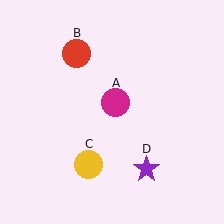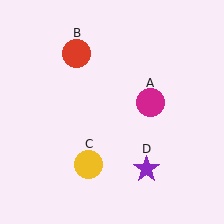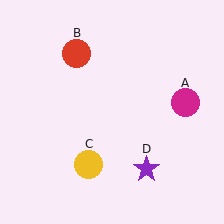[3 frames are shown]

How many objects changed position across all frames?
1 object changed position: magenta circle (object A).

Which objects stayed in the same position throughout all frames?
Red circle (object B) and yellow circle (object C) and purple star (object D) remained stationary.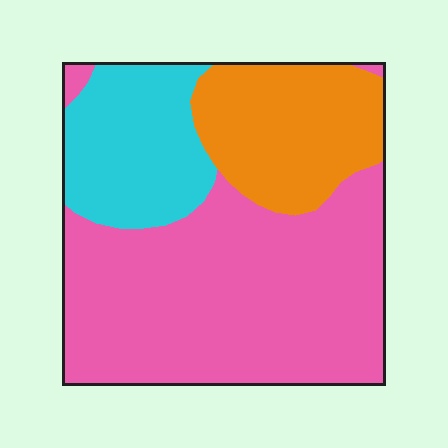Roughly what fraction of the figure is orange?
Orange takes up between a sixth and a third of the figure.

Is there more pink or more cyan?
Pink.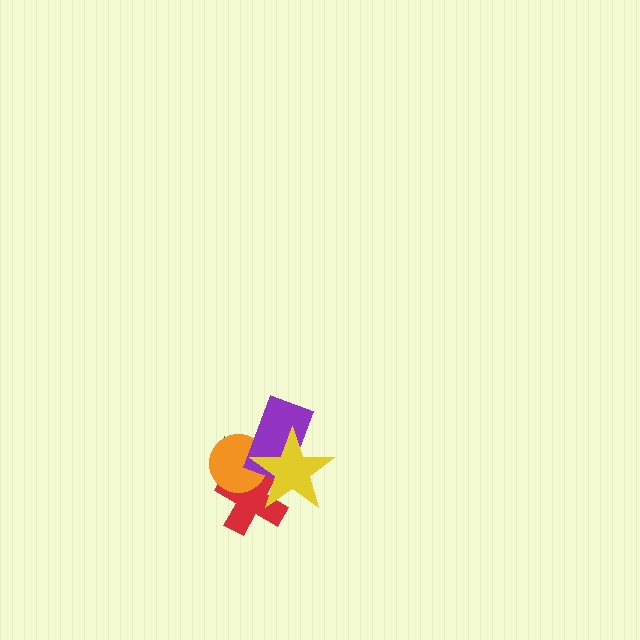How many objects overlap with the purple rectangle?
4 objects overlap with the purple rectangle.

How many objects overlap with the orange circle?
4 objects overlap with the orange circle.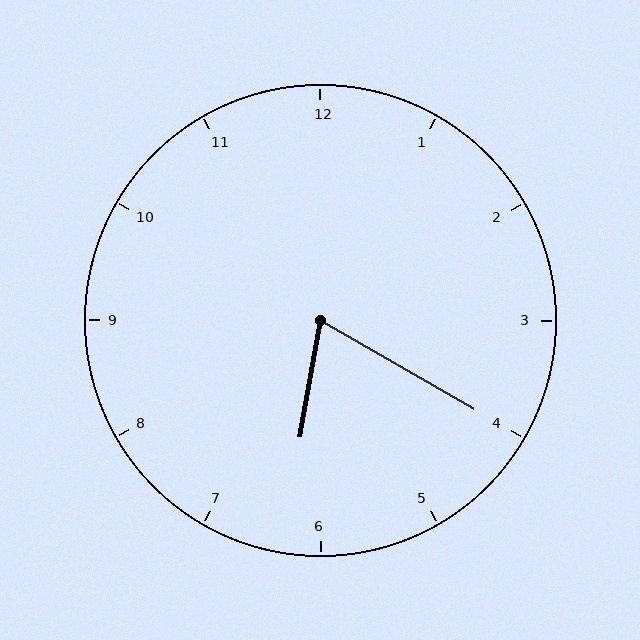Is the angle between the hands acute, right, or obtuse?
It is acute.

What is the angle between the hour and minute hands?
Approximately 70 degrees.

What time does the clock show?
6:20.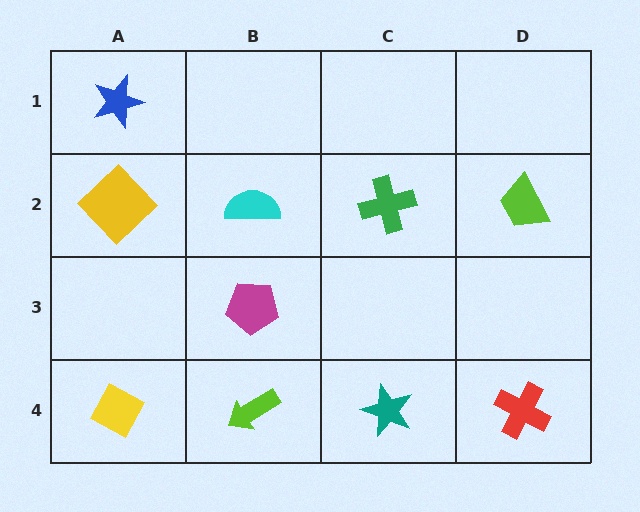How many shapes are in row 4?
4 shapes.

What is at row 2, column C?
A green cross.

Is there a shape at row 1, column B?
No, that cell is empty.